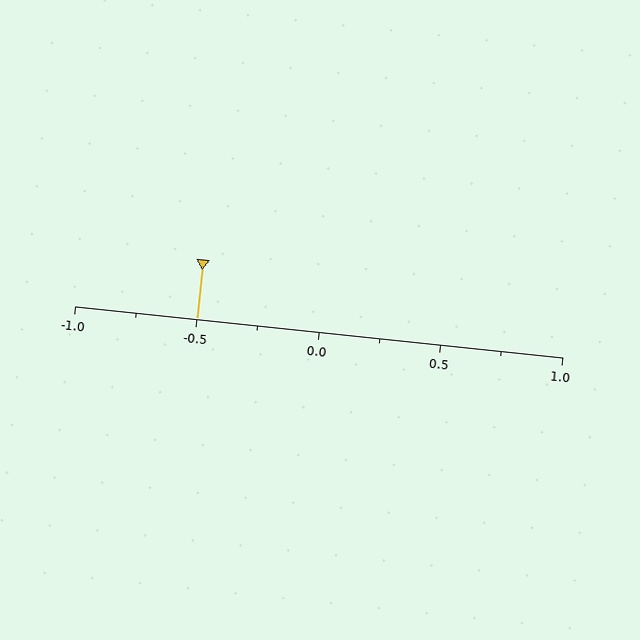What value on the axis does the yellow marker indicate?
The marker indicates approximately -0.5.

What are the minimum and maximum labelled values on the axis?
The axis runs from -1.0 to 1.0.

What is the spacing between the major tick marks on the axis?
The major ticks are spaced 0.5 apart.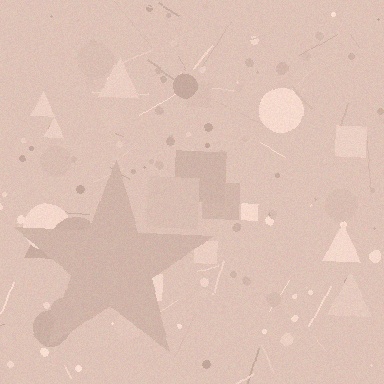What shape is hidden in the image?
A star is hidden in the image.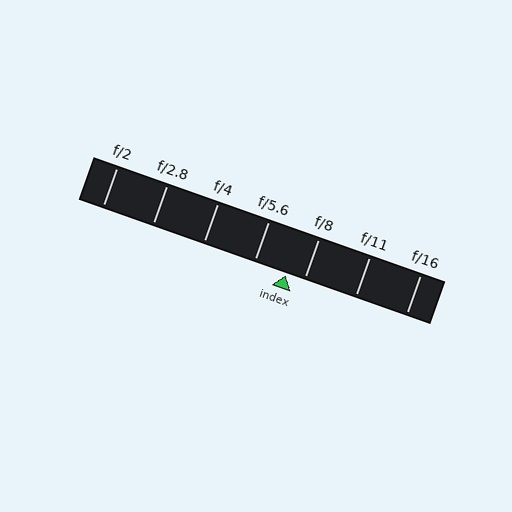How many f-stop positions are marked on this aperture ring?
There are 7 f-stop positions marked.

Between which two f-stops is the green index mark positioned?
The index mark is between f/5.6 and f/8.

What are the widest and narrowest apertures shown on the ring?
The widest aperture shown is f/2 and the narrowest is f/16.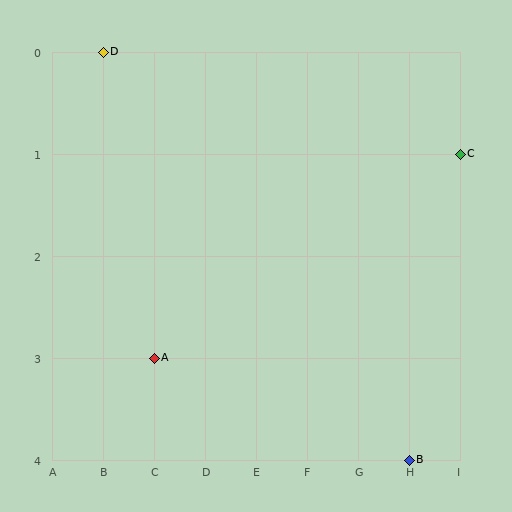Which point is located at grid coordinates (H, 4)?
Point B is at (H, 4).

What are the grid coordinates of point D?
Point D is at grid coordinates (B, 0).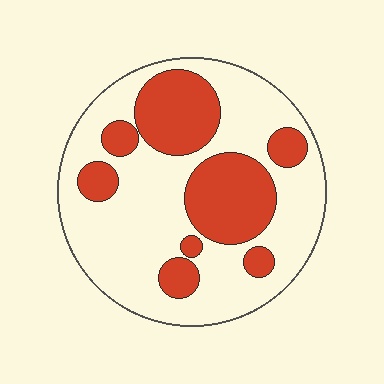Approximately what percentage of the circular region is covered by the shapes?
Approximately 35%.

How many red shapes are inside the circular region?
8.